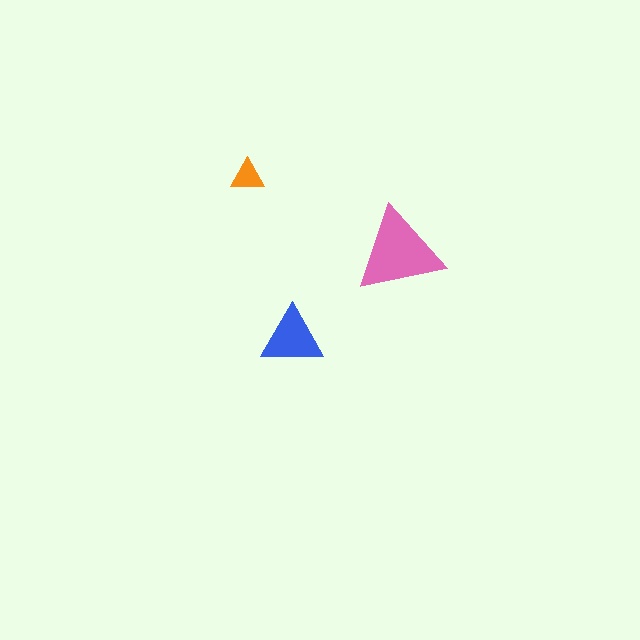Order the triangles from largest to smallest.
the pink one, the blue one, the orange one.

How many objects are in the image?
There are 3 objects in the image.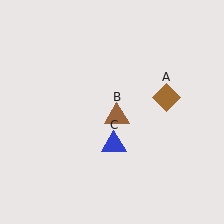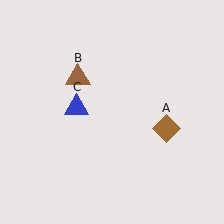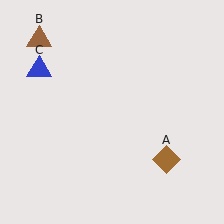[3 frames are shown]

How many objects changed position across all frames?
3 objects changed position: brown diamond (object A), brown triangle (object B), blue triangle (object C).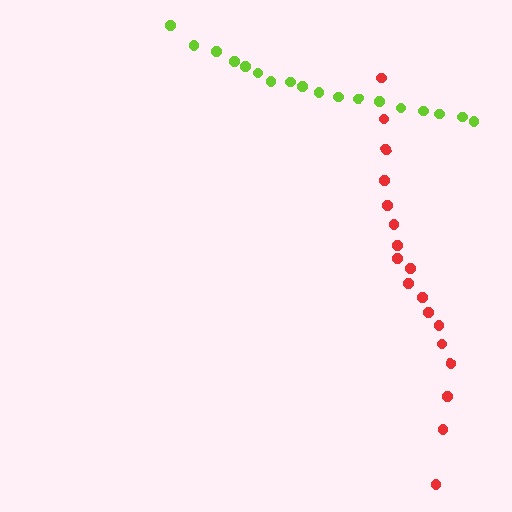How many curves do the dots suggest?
There are 2 distinct paths.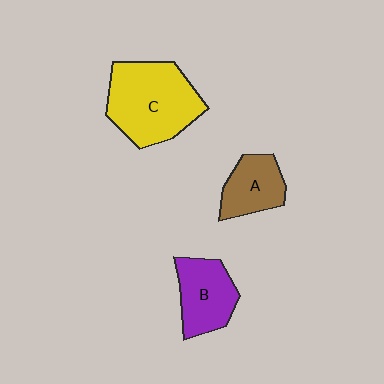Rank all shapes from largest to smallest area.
From largest to smallest: C (yellow), B (purple), A (brown).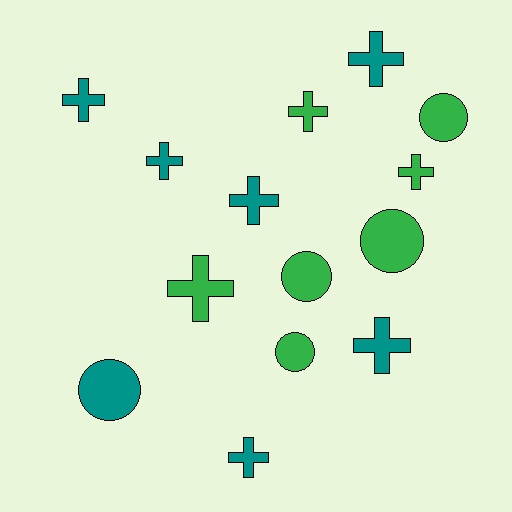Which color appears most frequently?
Teal, with 7 objects.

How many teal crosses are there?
There are 6 teal crosses.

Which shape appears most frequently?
Cross, with 9 objects.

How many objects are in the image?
There are 14 objects.